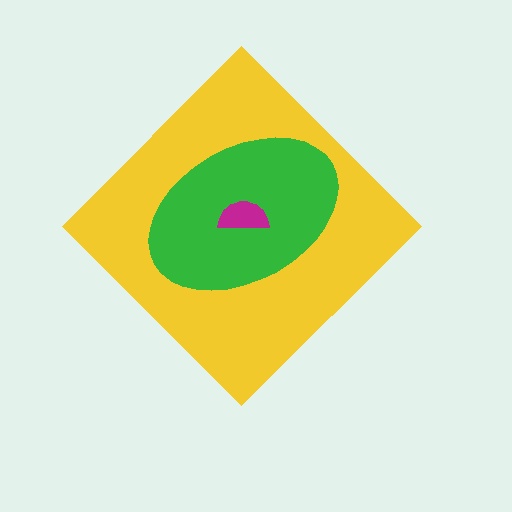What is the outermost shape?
The yellow diamond.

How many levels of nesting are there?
3.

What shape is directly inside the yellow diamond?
The green ellipse.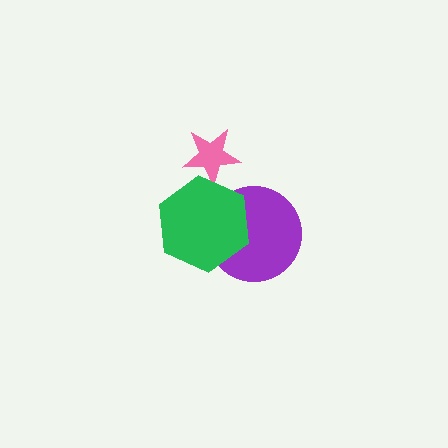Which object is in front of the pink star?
The green hexagon is in front of the pink star.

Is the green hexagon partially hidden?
No, no other shape covers it.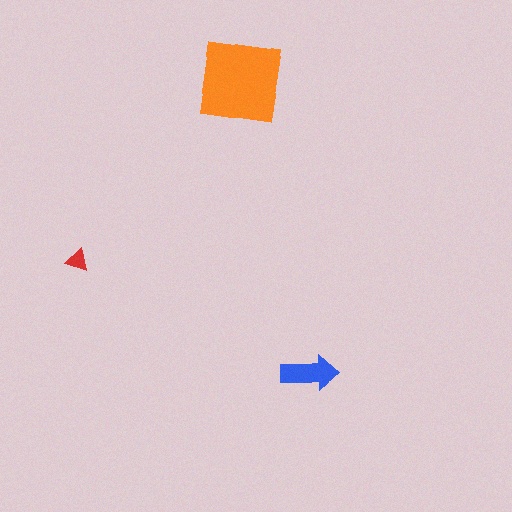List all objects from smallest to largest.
The red triangle, the blue arrow, the orange square.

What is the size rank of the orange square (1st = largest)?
1st.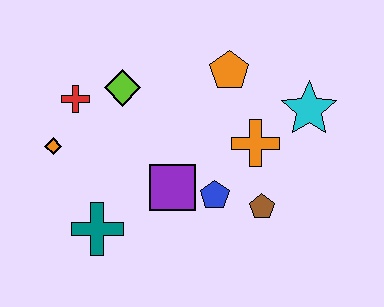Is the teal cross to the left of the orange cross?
Yes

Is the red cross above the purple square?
Yes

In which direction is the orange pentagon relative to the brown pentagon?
The orange pentagon is above the brown pentagon.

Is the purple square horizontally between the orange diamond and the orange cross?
Yes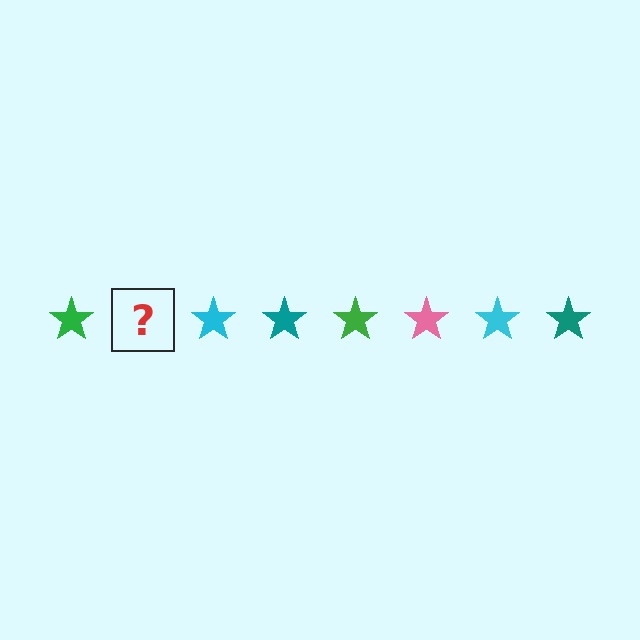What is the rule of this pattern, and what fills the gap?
The rule is that the pattern cycles through green, pink, cyan, teal stars. The gap should be filled with a pink star.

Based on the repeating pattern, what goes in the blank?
The blank should be a pink star.